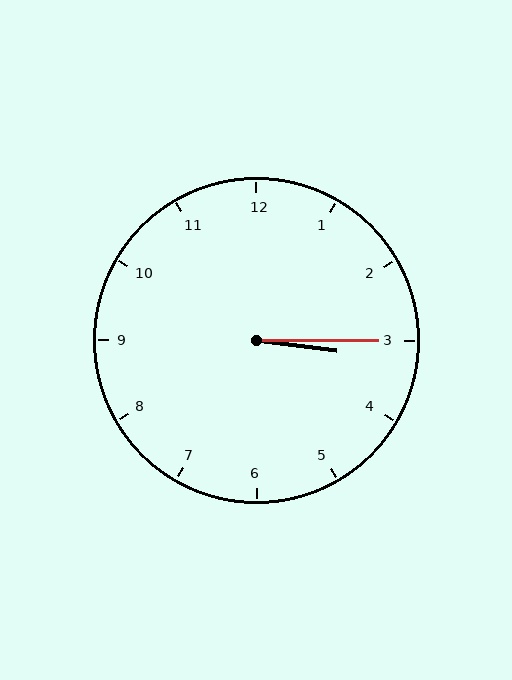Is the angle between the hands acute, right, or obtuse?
It is acute.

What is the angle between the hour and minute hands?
Approximately 8 degrees.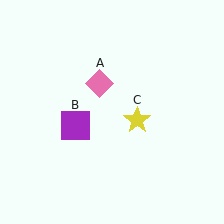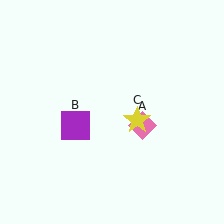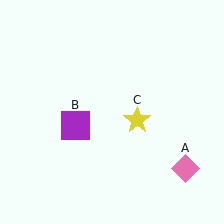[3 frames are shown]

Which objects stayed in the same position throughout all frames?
Purple square (object B) and yellow star (object C) remained stationary.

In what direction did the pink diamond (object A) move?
The pink diamond (object A) moved down and to the right.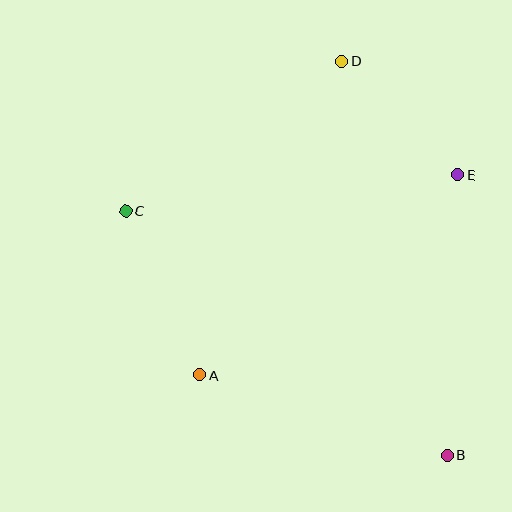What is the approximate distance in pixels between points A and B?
The distance between A and B is approximately 260 pixels.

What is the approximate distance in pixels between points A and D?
The distance between A and D is approximately 344 pixels.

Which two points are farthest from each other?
Points B and D are farthest from each other.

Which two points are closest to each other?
Points D and E are closest to each other.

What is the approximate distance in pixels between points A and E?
The distance between A and E is approximately 326 pixels.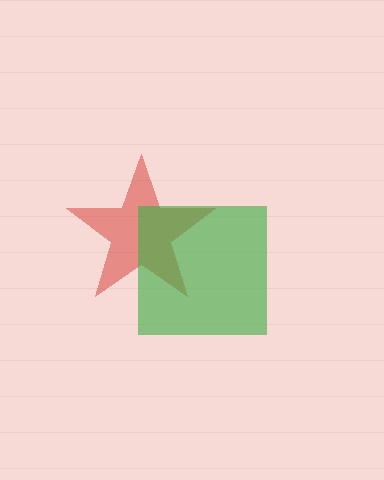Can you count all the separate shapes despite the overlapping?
Yes, there are 2 separate shapes.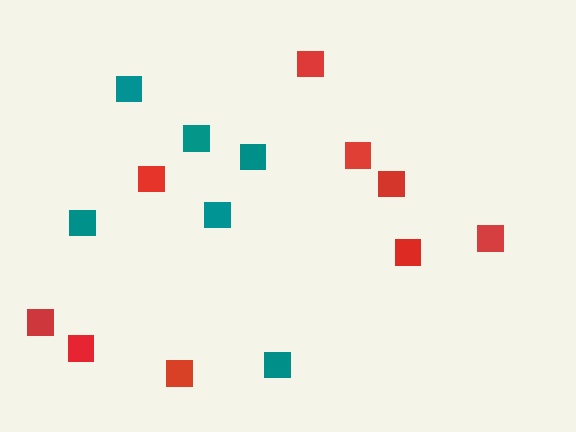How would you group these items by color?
There are 2 groups: one group of teal squares (6) and one group of red squares (9).